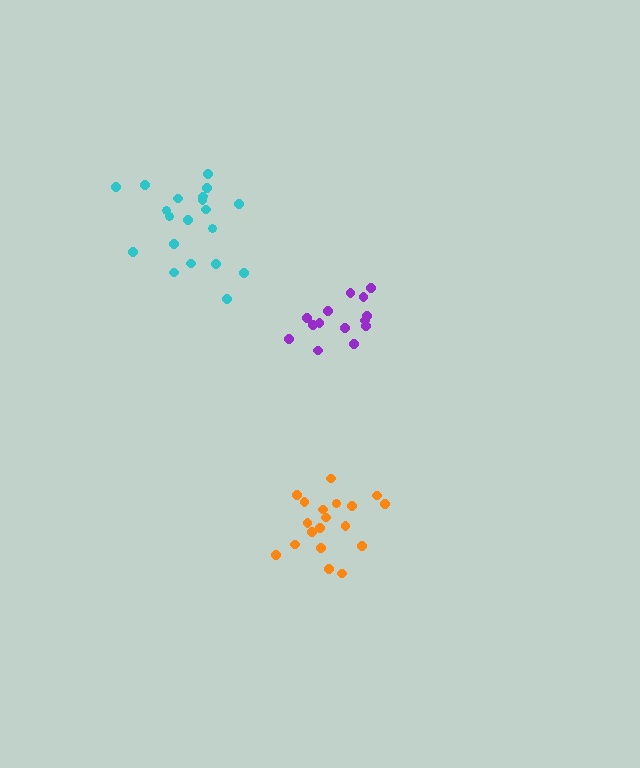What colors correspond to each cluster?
The clusters are colored: cyan, orange, purple.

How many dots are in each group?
Group 1: 20 dots, Group 2: 19 dots, Group 3: 14 dots (53 total).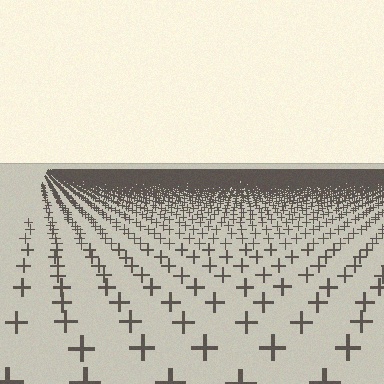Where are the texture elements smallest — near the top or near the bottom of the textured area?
Near the top.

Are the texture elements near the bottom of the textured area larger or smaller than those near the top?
Larger. Near the bottom, elements are closer to the viewer and appear at a bigger on-screen size.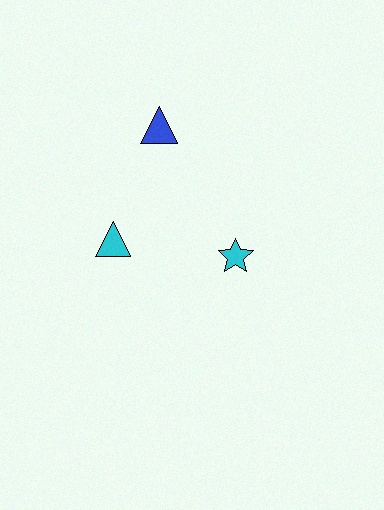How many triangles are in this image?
There are 2 triangles.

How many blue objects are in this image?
There is 1 blue object.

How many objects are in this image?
There are 3 objects.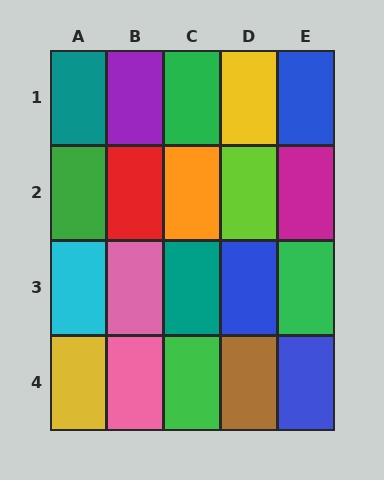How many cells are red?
1 cell is red.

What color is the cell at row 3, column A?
Cyan.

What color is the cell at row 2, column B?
Red.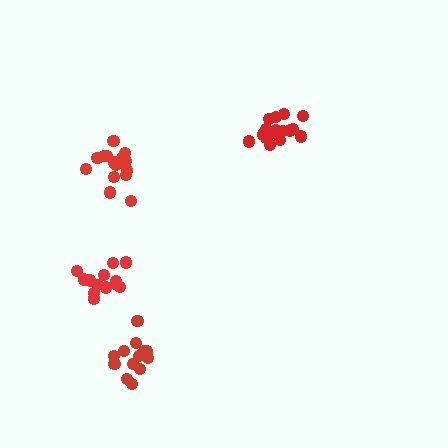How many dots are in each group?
Group 1: 13 dots, Group 2: 17 dots, Group 3: 17 dots, Group 4: 13 dots (60 total).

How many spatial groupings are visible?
There are 4 spatial groupings.